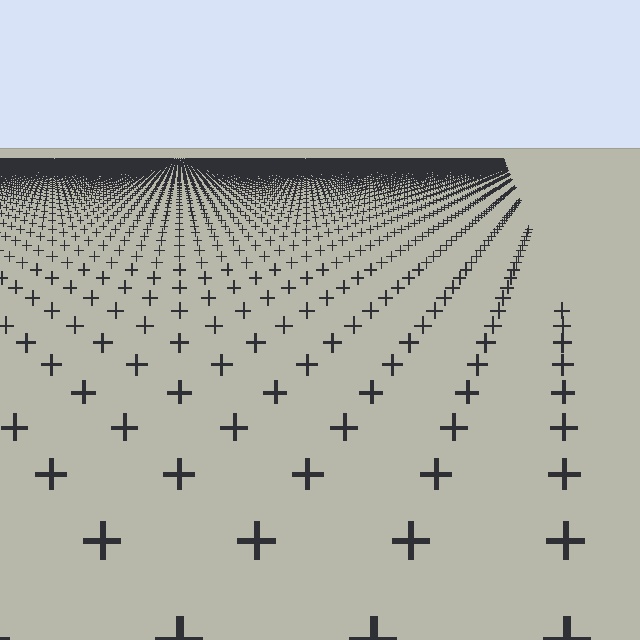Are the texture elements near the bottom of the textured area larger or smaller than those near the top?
Larger. Near the bottom, elements are closer to the viewer and appear at a bigger on-screen size.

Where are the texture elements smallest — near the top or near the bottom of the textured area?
Near the top.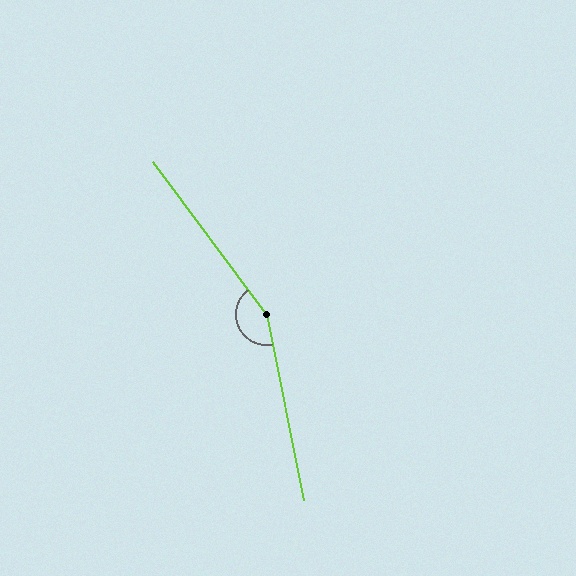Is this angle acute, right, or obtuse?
It is obtuse.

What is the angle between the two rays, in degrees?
Approximately 154 degrees.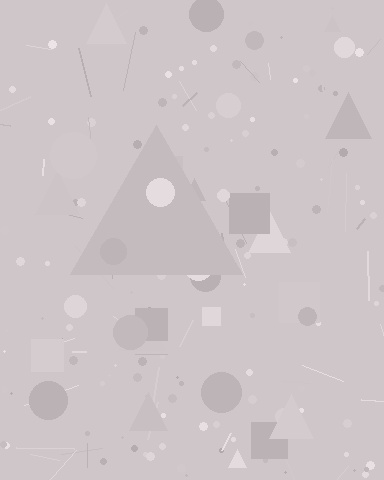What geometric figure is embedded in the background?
A triangle is embedded in the background.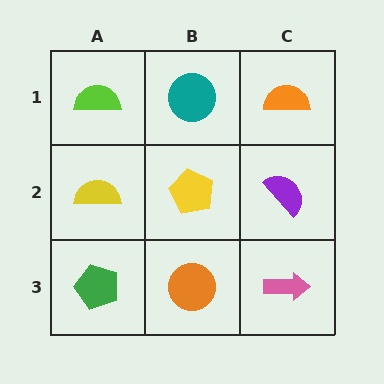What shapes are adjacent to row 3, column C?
A purple semicircle (row 2, column C), an orange circle (row 3, column B).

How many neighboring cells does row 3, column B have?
3.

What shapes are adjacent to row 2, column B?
A teal circle (row 1, column B), an orange circle (row 3, column B), a yellow semicircle (row 2, column A), a purple semicircle (row 2, column C).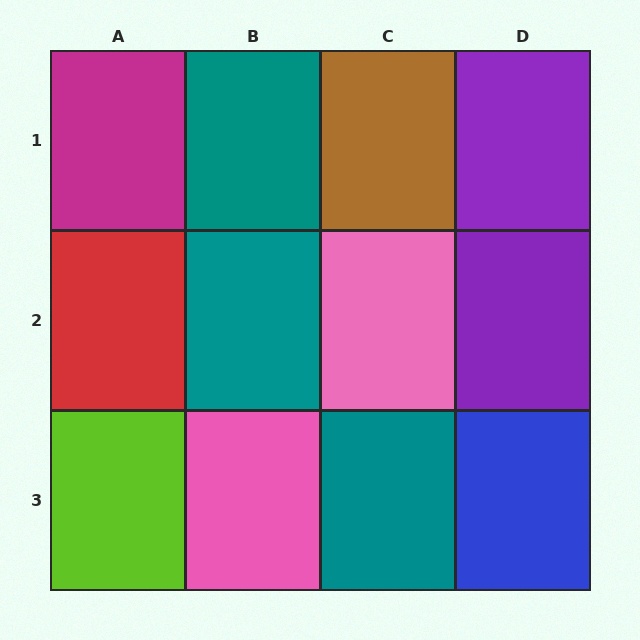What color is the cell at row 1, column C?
Brown.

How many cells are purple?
2 cells are purple.